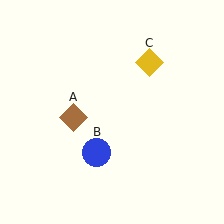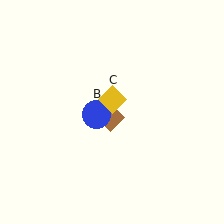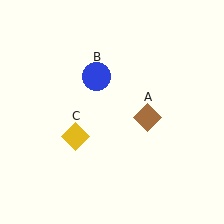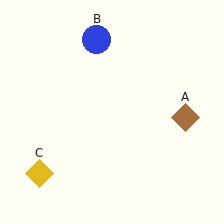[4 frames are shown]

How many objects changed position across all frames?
3 objects changed position: brown diamond (object A), blue circle (object B), yellow diamond (object C).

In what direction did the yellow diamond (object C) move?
The yellow diamond (object C) moved down and to the left.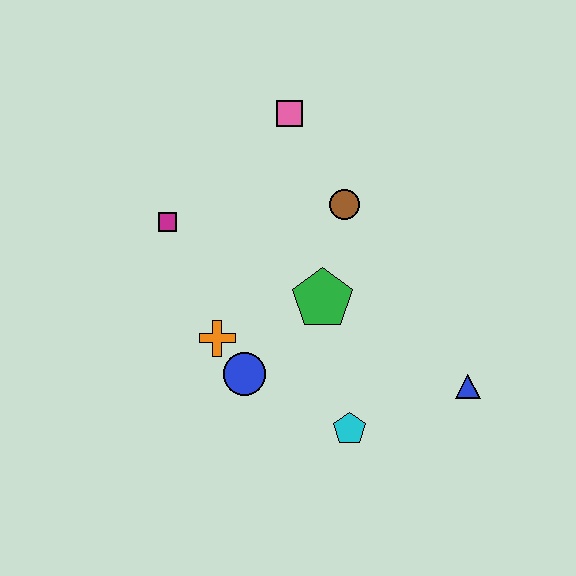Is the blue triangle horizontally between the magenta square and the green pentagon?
No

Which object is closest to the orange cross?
The blue circle is closest to the orange cross.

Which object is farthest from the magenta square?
The blue triangle is farthest from the magenta square.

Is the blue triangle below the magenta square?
Yes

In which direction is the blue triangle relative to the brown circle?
The blue triangle is below the brown circle.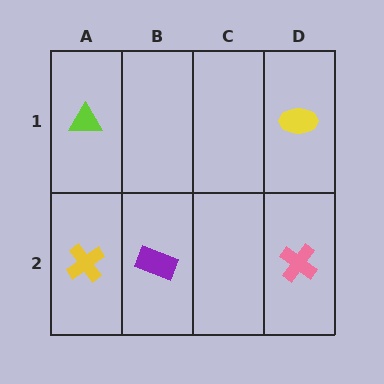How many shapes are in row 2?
3 shapes.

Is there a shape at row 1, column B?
No, that cell is empty.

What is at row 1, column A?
A lime triangle.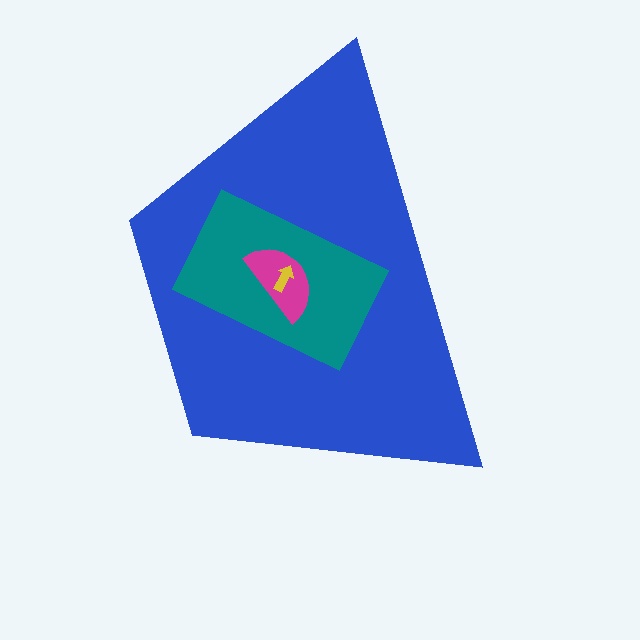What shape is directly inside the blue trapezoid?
The teal rectangle.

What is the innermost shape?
The yellow arrow.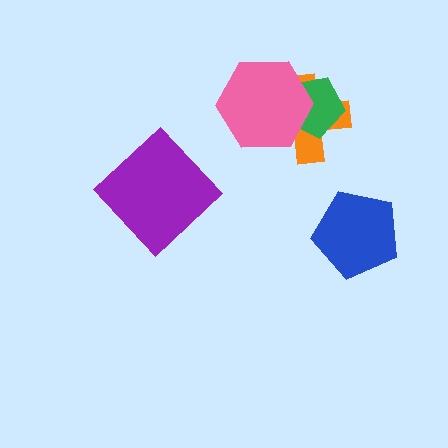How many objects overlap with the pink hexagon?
2 objects overlap with the pink hexagon.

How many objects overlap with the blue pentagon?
0 objects overlap with the blue pentagon.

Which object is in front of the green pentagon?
The pink hexagon is in front of the green pentagon.